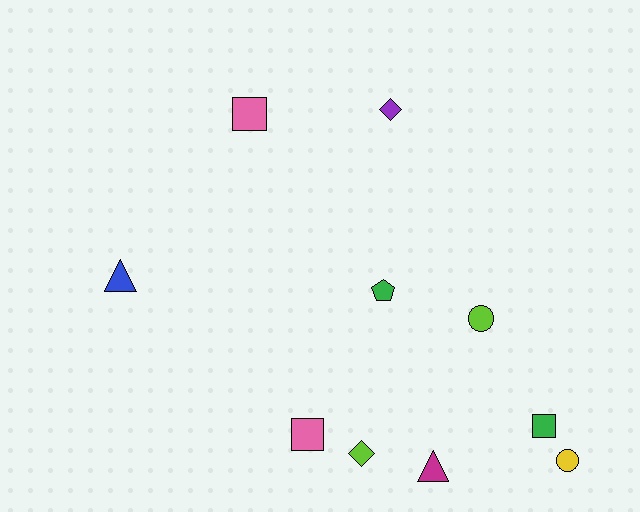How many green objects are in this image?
There are 2 green objects.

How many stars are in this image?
There are no stars.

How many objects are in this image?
There are 10 objects.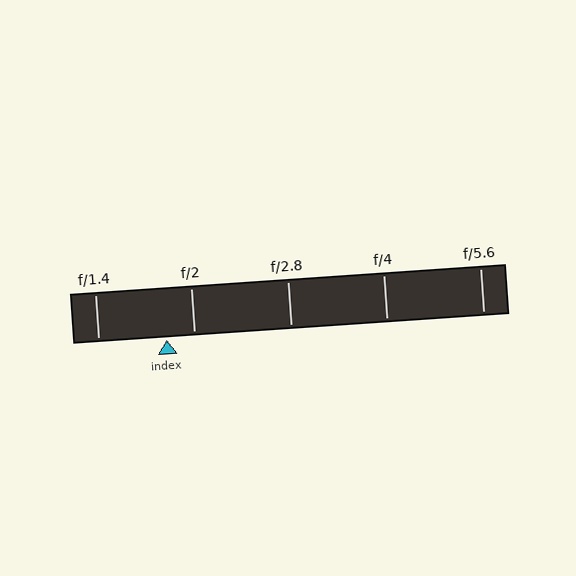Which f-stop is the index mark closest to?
The index mark is closest to f/2.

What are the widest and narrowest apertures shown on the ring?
The widest aperture shown is f/1.4 and the narrowest is f/5.6.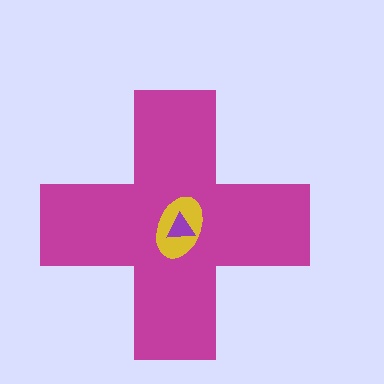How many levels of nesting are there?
3.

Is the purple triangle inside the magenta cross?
Yes.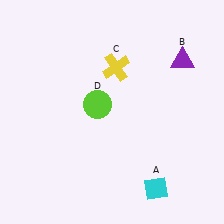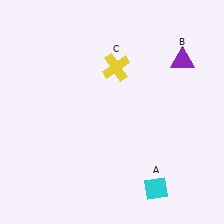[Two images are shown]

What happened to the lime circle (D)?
The lime circle (D) was removed in Image 2. It was in the top-left area of Image 1.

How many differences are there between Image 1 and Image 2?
There is 1 difference between the two images.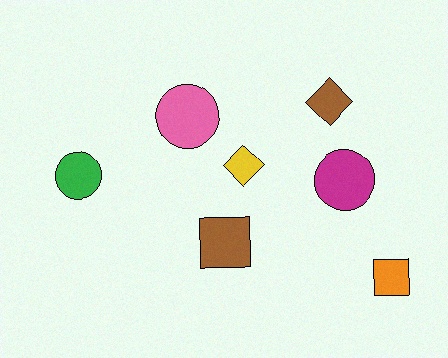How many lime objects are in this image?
There are no lime objects.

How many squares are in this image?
There are 2 squares.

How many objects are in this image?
There are 7 objects.